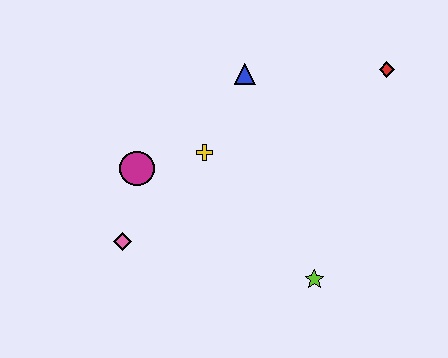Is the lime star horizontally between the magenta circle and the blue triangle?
No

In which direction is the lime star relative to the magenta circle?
The lime star is to the right of the magenta circle.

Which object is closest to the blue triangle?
The yellow cross is closest to the blue triangle.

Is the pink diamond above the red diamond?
No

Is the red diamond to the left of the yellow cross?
No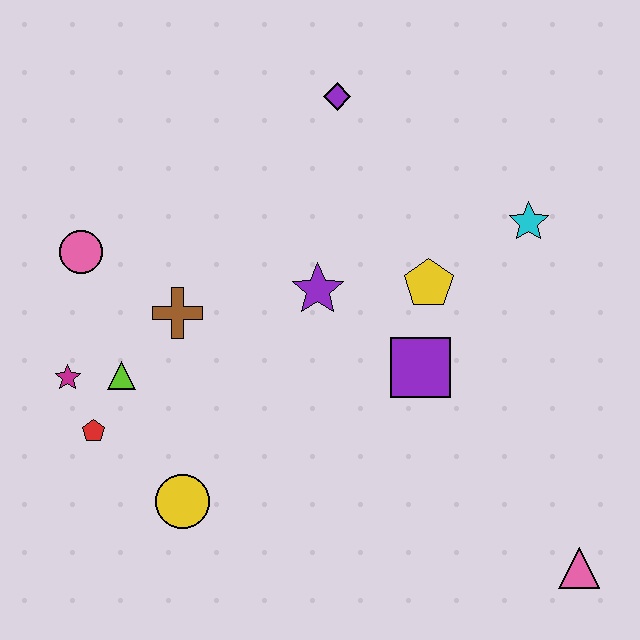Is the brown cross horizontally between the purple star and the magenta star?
Yes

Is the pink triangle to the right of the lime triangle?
Yes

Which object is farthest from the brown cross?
The pink triangle is farthest from the brown cross.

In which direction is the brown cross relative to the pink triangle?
The brown cross is to the left of the pink triangle.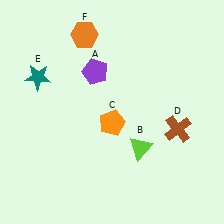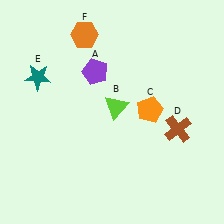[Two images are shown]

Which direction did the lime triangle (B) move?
The lime triangle (B) moved up.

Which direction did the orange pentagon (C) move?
The orange pentagon (C) moved right.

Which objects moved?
The objects that moved are: the lime triangle (B), the orange pentagon (C).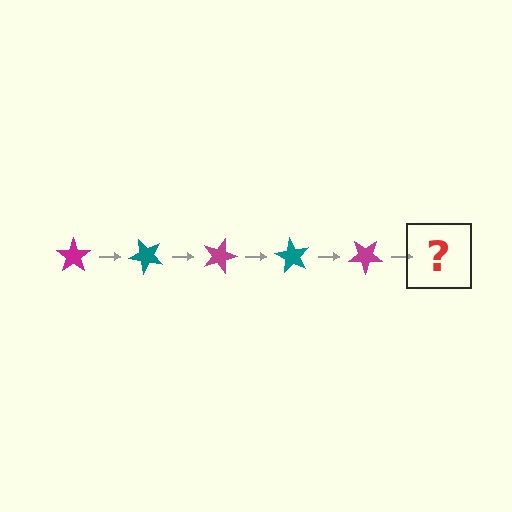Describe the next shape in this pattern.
It should be a teal star, rotated 225 degrees from the start.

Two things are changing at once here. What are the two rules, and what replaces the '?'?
The two rules are that it rotates 45 degrees each step and the color cycles through magenta and teal. The '?' should be a teal star, rotated 225 degrees from the start.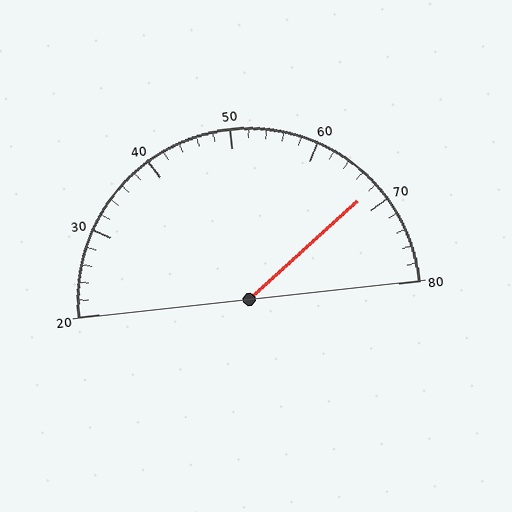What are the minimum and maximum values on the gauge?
The gauge ranges from 20 to 80.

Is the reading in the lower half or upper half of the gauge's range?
The reading is in the upper half of the range (20 to 80).